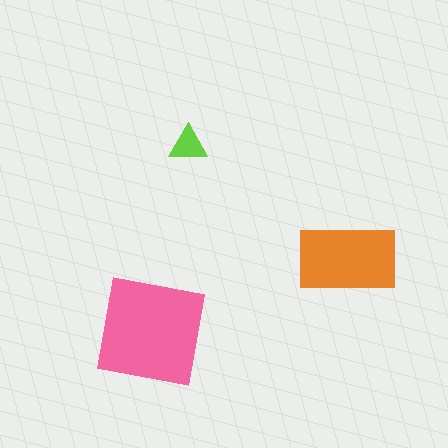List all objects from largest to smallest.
The pink square, the orange rectangle, the lime triangle.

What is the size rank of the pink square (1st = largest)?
1st.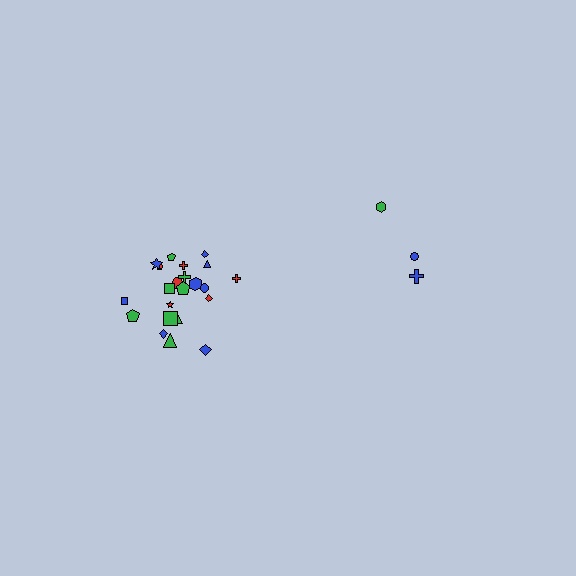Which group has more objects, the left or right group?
The left group.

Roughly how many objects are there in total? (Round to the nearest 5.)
Roughly 25 objects in total.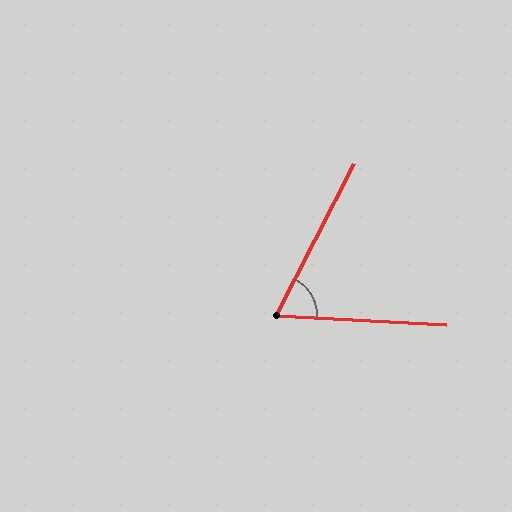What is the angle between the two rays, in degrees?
Approximately 66 degrees.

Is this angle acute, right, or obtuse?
It is acute.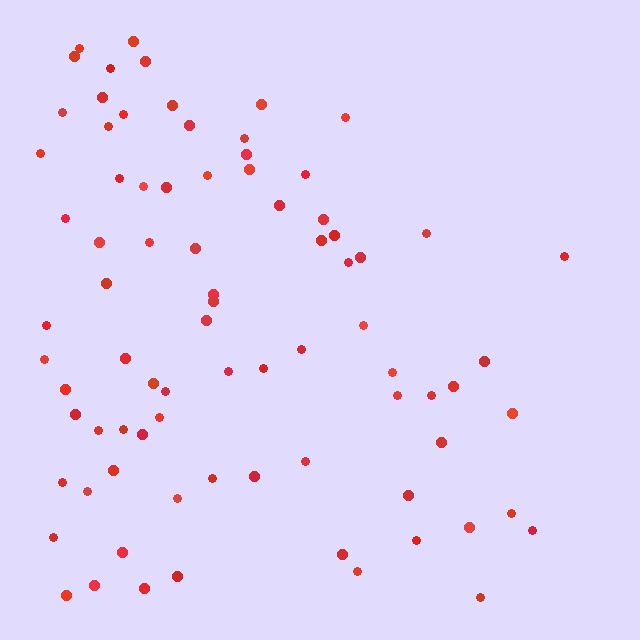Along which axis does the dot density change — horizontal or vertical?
Horizontal.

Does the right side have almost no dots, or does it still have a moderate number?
Still a moderate number, just noticeably fewer than the left.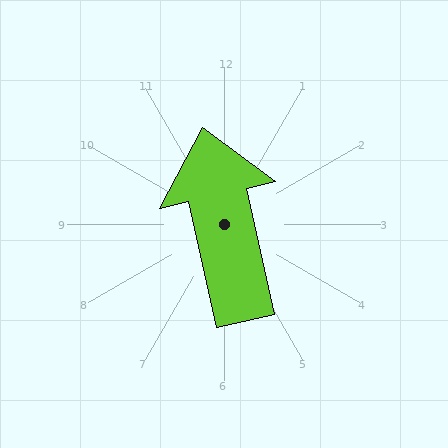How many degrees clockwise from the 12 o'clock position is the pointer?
Approximately 347 degrees.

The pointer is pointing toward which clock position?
Roughly 12 o'clock.